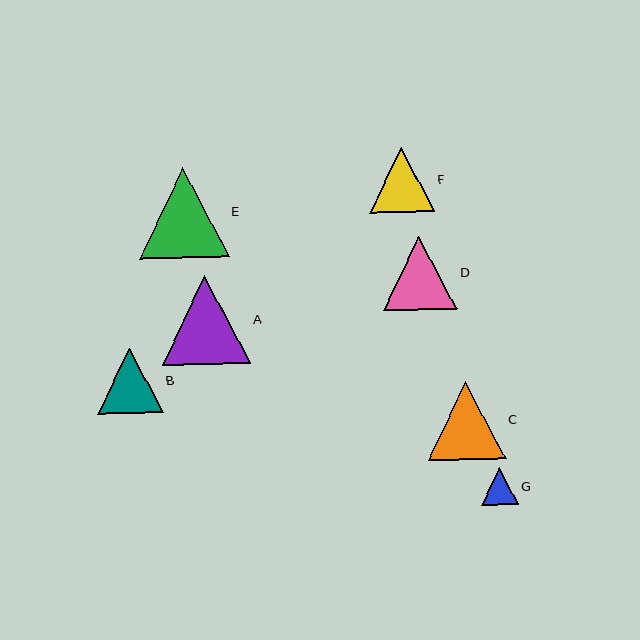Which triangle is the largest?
Triangle E is the largest with a size of approximately 89 pixels.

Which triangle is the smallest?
Triangle G is the smallest with a size of approximately 37 pixels.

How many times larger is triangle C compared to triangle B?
Triangle C is approximately 1.2 times the size of triangle B.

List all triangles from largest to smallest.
From largest to smallest: E, A, C, D, B, F, G.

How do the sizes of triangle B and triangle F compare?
Triangle B and triangle F are approximately the same size.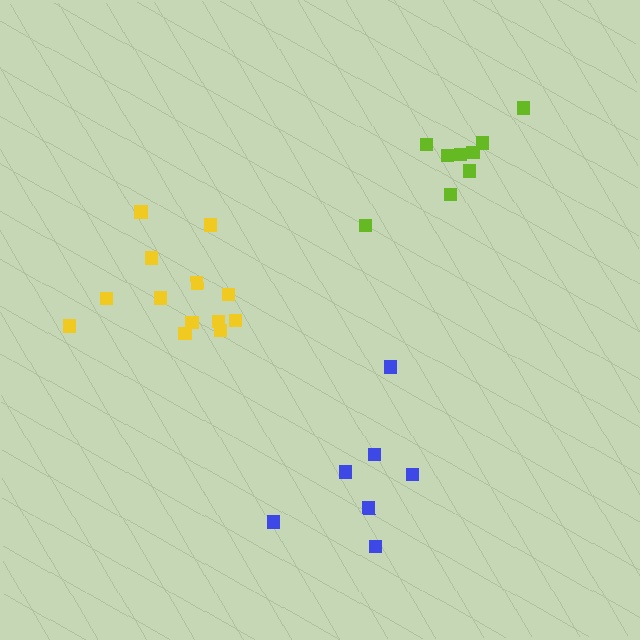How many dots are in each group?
Group 1: 9 dots, Group 2: 13 dots, Group 3: 7 dots (29 total).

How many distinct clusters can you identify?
There are 3 distinct clusters.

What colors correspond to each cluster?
The clusters are colored: lime, yellow, blue.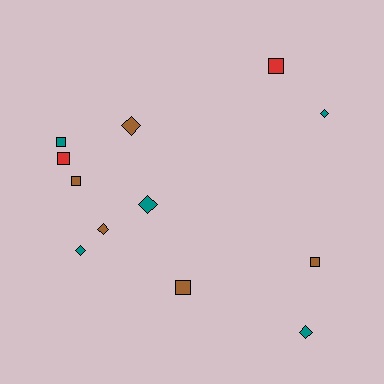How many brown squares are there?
There are 3 brown squares.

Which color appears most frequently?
Teal, with 5 objects.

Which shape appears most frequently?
Diamond, with 6 objects.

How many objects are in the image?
There are 12 objects.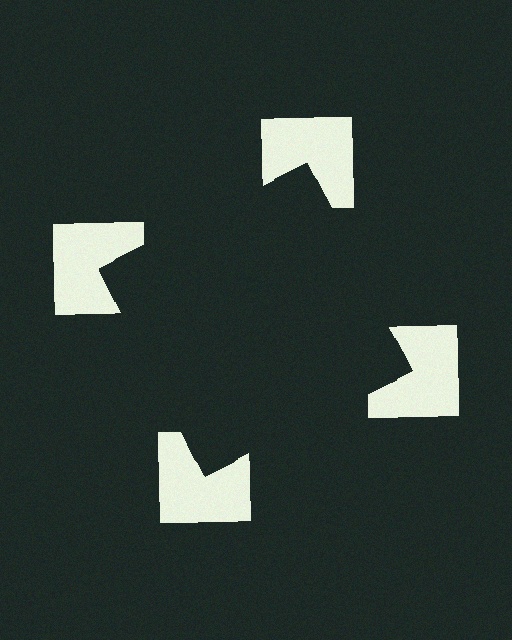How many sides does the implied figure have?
4 sides.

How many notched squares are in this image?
There are 4 — one at each vertex of the illusory square.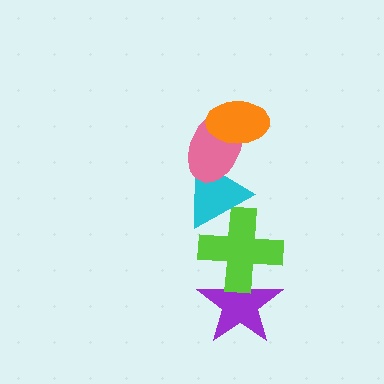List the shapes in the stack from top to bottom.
From top to bottom: the orange ellipse, the pink ellipse, the cyan triangle, the lime cross, the purple star.